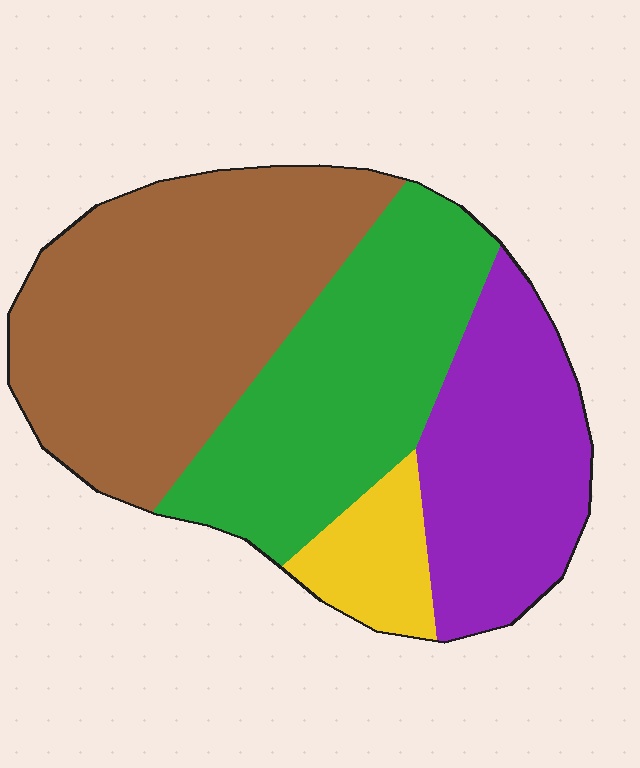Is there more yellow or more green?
Green.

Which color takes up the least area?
Yellow, at roughly 10%.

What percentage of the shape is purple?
Purple covers around 25% of the shape.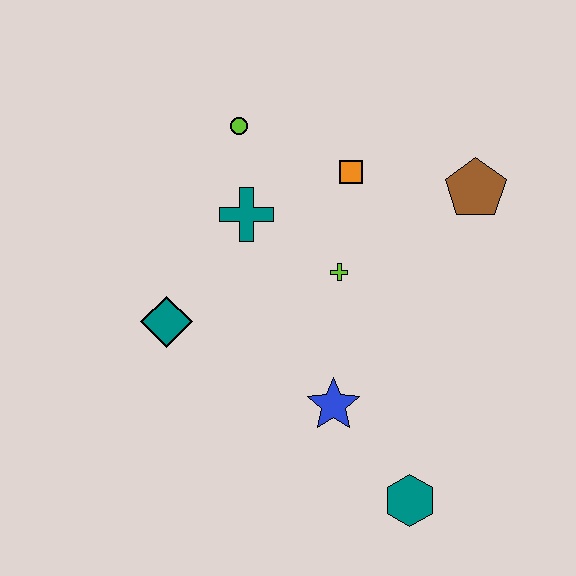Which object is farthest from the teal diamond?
The brown pentagon is farthest from the teal diamond.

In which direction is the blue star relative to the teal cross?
The blue star is below the teal cross.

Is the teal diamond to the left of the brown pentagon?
Yes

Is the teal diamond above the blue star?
Yes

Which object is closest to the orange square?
The lime cross is closest to the orange square.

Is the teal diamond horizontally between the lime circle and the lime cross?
No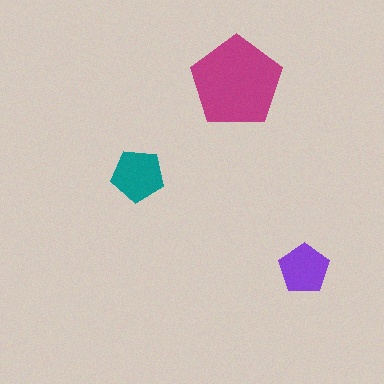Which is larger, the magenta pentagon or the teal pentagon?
The magenta one.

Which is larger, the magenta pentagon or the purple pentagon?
The magenta one.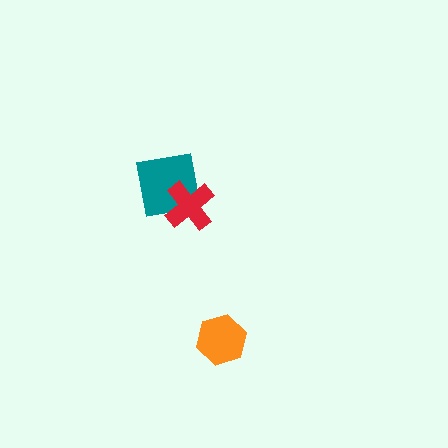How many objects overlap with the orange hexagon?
0 objects overlap with the orange hexagon.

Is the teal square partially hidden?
Yes, it is partially covered by another shape.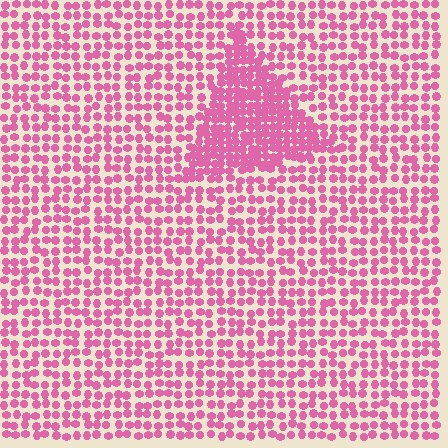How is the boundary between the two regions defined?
The boundary is defined by a change in element density (approximately 2.0x ratio). All elements are the same color, size, and shape.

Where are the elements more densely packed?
The elements are more densely packed inside the triangle boundary.